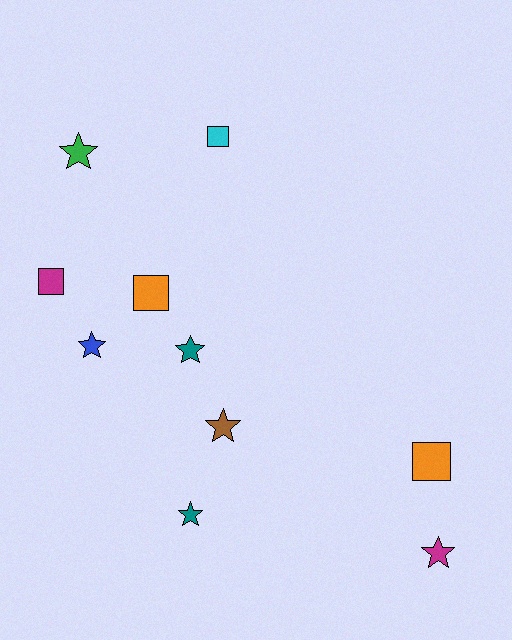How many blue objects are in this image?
There is 1 blue object.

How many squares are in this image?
There are 4 squares.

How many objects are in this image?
There are 10 objects.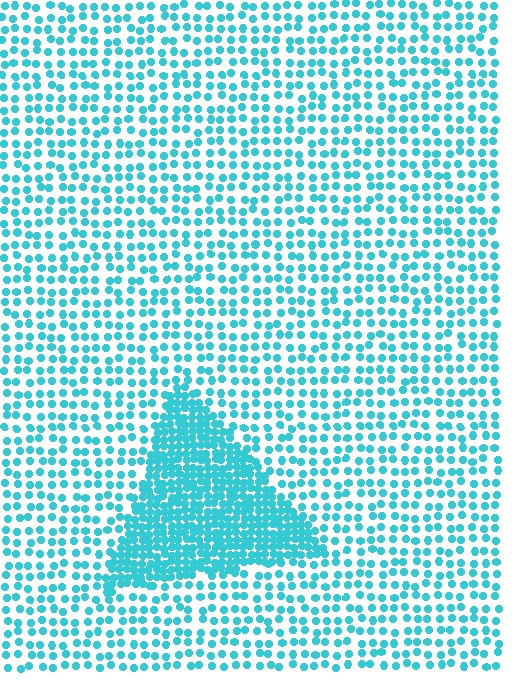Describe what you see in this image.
The image contains small cyan elements arranged at two different densities. A triangle-shaped region is visible where the elements are more densely packed than the surrounding area.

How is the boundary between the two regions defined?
The boundary is defined by a change in element density (approximately 2.5x ratio). All elements are the same color, size, and shape.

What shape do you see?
I see a triangle.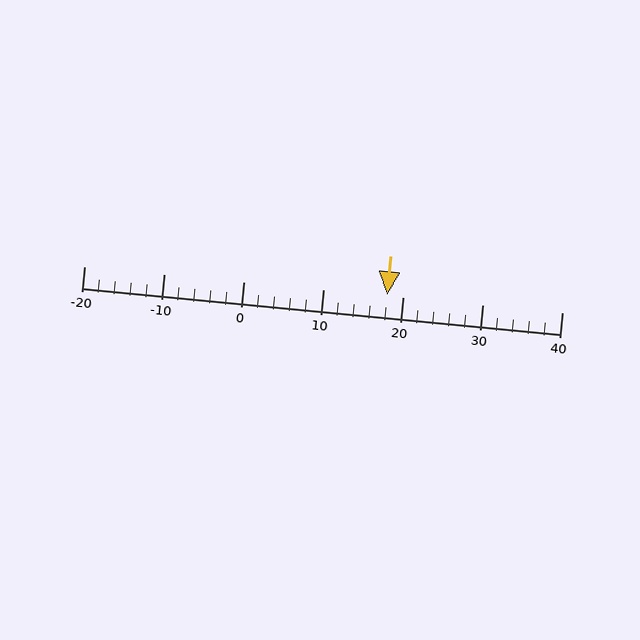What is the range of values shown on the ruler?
The ruler shows values from -20 to 40.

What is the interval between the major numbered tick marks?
The major tick marks are spaced 10 units apart.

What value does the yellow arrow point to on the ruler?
The yellow arrow points to approximately 18.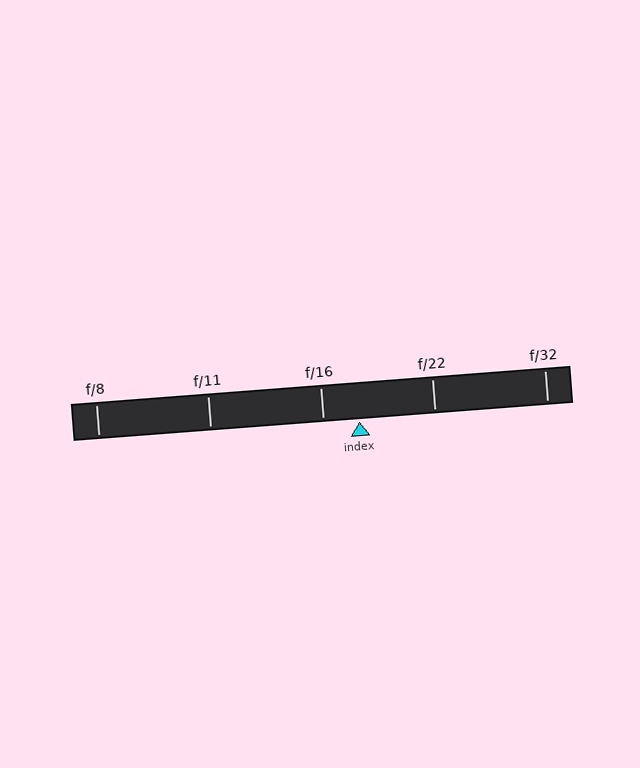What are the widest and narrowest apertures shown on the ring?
The widest aperture shown is f/8 and the narrowest is f/32.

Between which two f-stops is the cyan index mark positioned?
The index mark is between f/16 and f/22.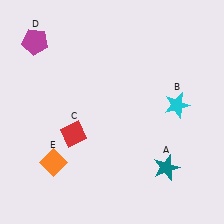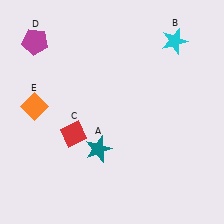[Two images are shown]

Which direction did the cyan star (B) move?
The cyan star (B) moved up.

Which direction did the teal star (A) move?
The teal star (A) moved left.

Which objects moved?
The objects that moved are: the teal star (A), the cyan star (B), the orange diamond (E).